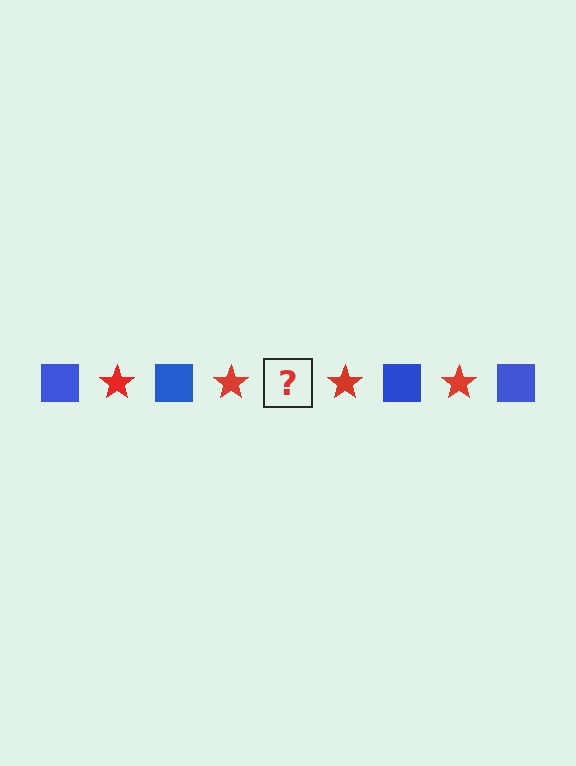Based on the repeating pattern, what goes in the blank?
The blank should be a blue square.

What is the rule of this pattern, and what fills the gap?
The rule is that the pattern alternates between blue square and red star. The gap should be filled with a blue square.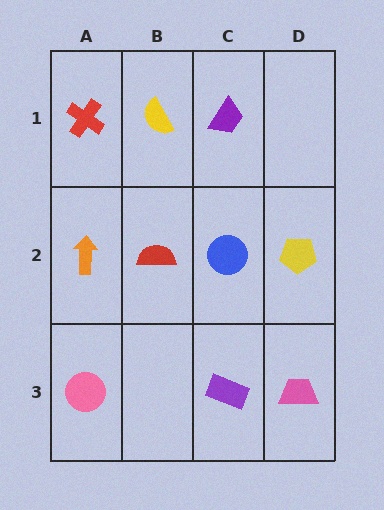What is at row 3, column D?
A pink trapezoid.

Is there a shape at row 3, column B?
No, that cell is empty.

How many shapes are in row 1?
3 shapes.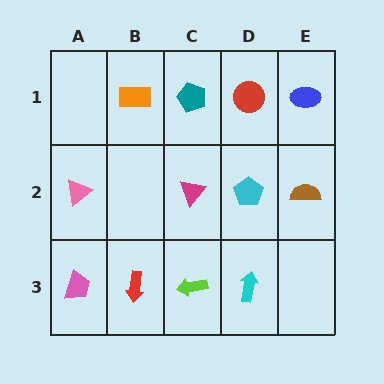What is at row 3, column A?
A pink trapezoid.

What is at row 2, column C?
A magenta triangle.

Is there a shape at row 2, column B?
No, that cell is empty.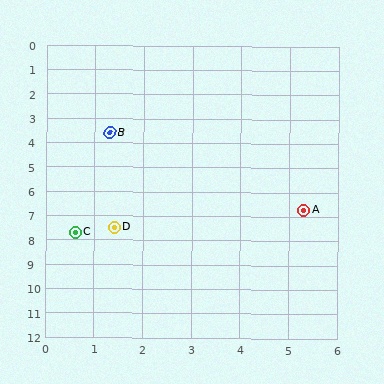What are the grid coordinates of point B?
Point B is at approximately (1.3, 3.6).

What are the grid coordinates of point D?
Point D is at approximately (1.4, 7.5).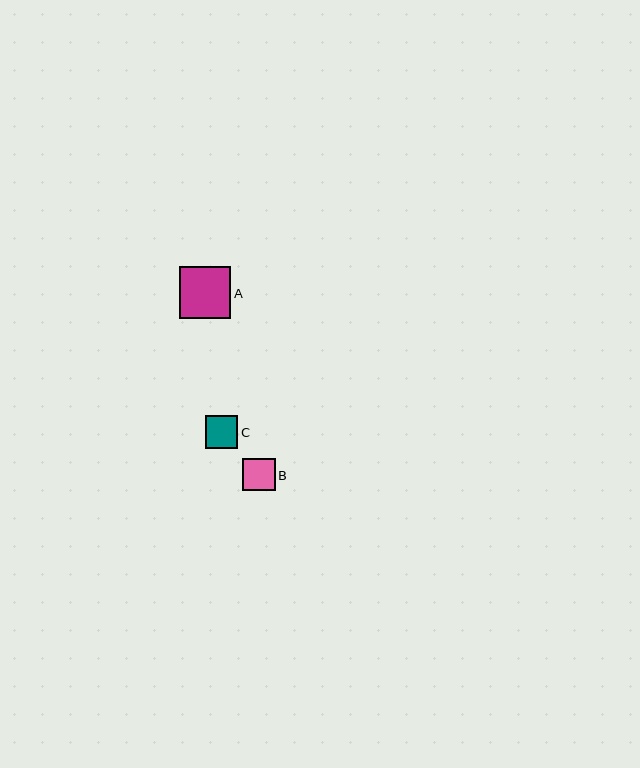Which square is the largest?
Square A is the largest with a size of approximately 52 pixels.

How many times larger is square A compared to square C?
Square A is approximately 1.6 times the size of square C.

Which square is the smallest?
Square C is the smallest with a size of approximately 32 pixels.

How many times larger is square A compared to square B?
Square A is approximately 1.6 times the size of square B.